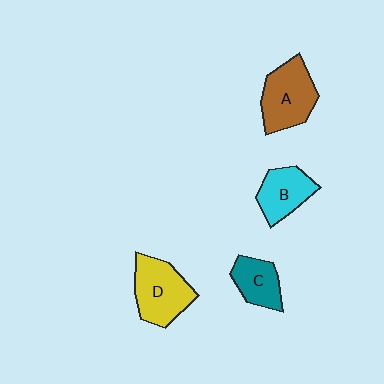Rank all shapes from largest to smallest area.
From largest to smallest: A (brown), D (yellow), B (cyan), C (teal).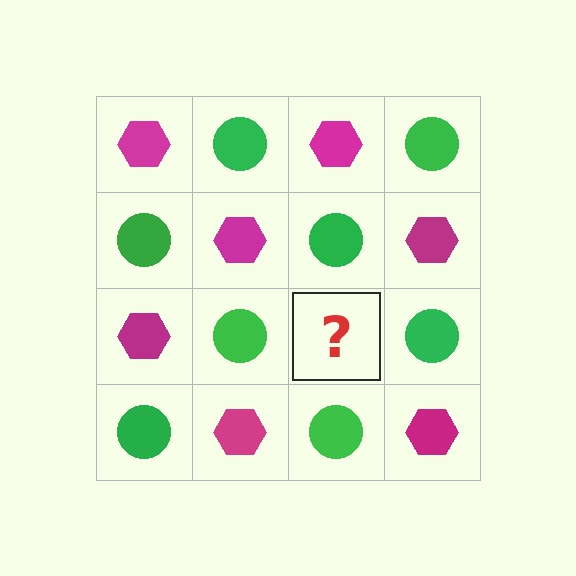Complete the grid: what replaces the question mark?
The question mark should be replaced with a magenta hexagon.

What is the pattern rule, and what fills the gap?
The rule is that it alternates magenta hexagon and green circle in a checkerboard pattern. The gap should be filled with a magenta hexagon.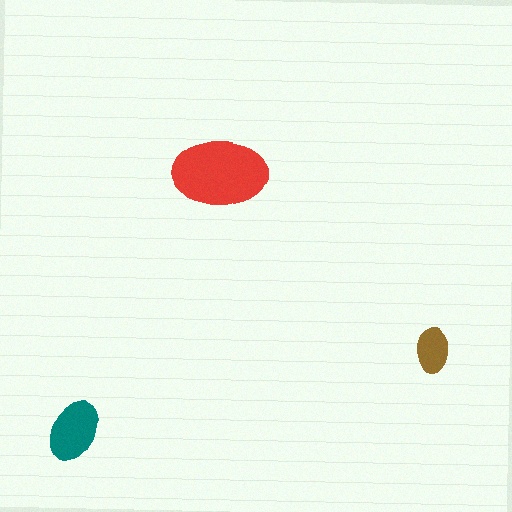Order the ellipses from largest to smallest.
the red one, the teal one, the brown one.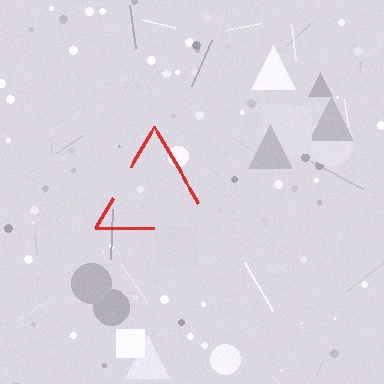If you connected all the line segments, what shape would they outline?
They would outline a triangle.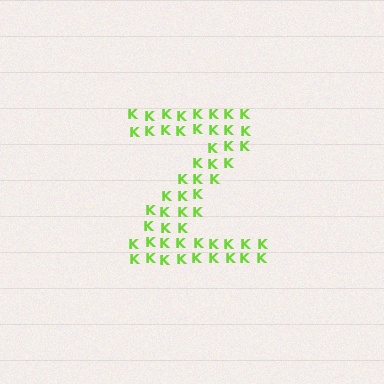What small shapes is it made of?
It is made of small letter K's.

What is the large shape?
The large shape is the letter Z.